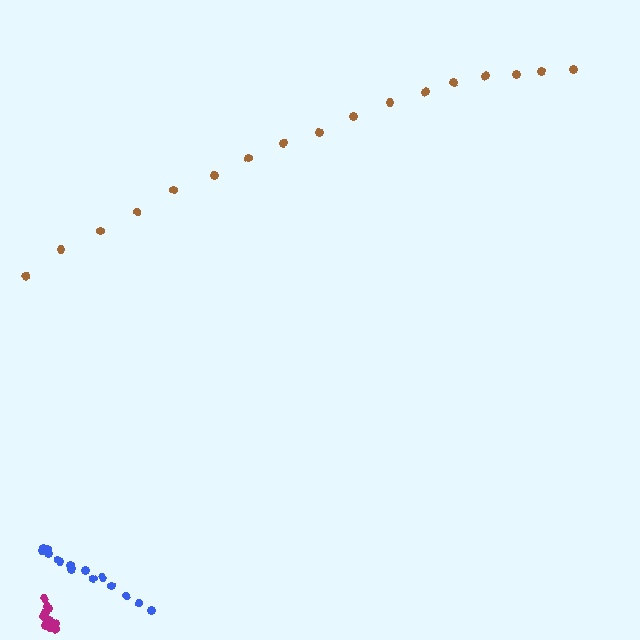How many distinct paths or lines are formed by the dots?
There are 3 distinct paths.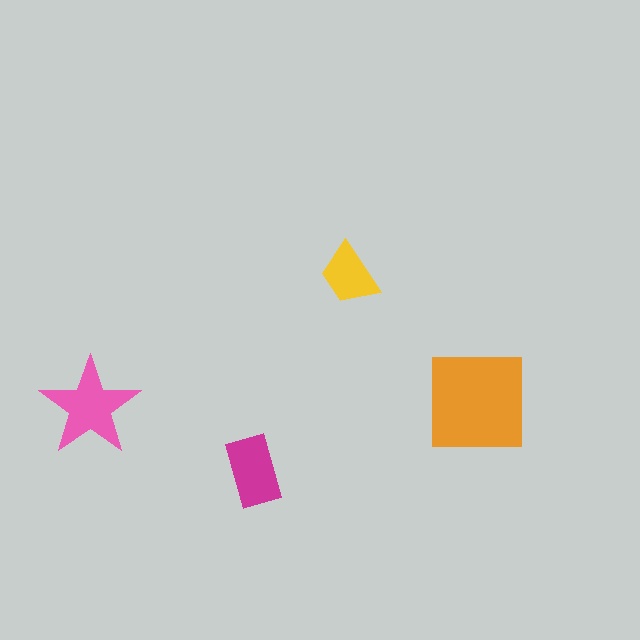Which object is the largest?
The orange square.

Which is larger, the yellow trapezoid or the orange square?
The orange square.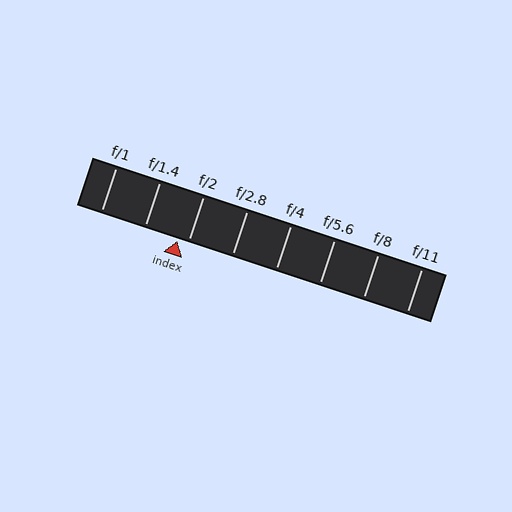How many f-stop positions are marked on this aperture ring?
There are 8 f-stop positions marked.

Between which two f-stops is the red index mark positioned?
The index mark is between f/1.4 and f/2.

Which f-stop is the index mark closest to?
The index mark is closest to f/2.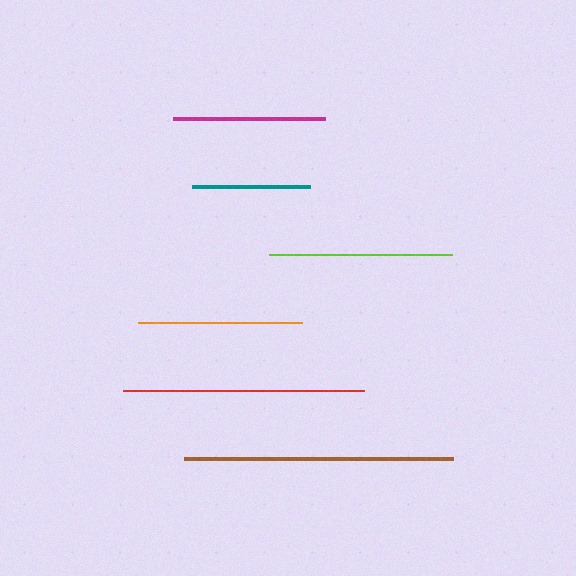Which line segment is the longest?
The brown line is the longest at approximately 269 pixels.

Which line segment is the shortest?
The teal line is the shortest at approximately 118 pixels.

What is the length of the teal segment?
The teal segment is approximately 118 pixels long.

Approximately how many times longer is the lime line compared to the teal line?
The lime line is approximately 1.5 times the length of the teal line.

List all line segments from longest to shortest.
From longest to shortest: brown, red, lime, orange, magenta, teal.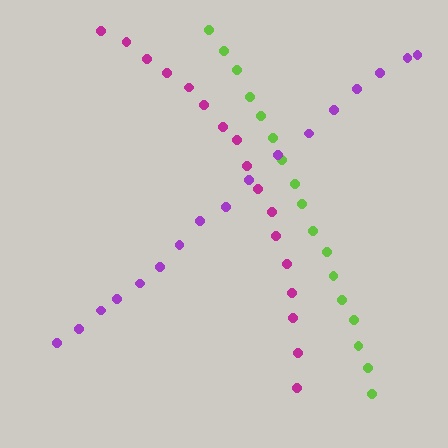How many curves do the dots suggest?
There are 3 distinct paths.